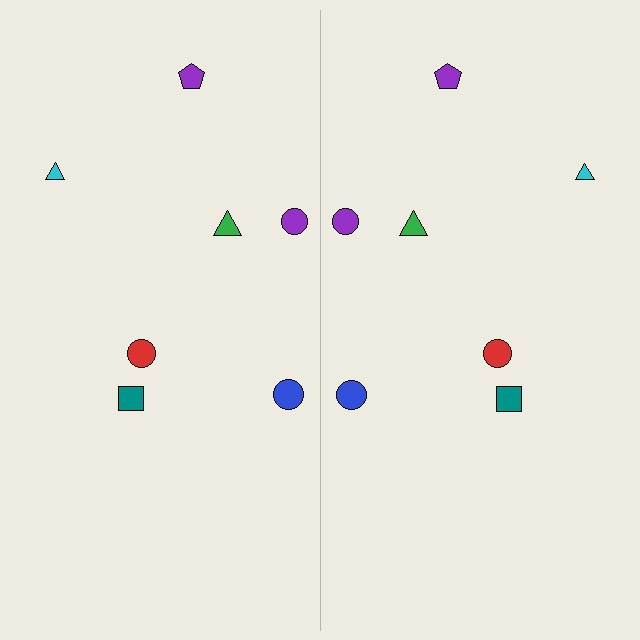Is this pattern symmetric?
Yes, this pattern has bilateral (reflection) symmetry.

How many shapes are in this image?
There are 14 shapes in this image.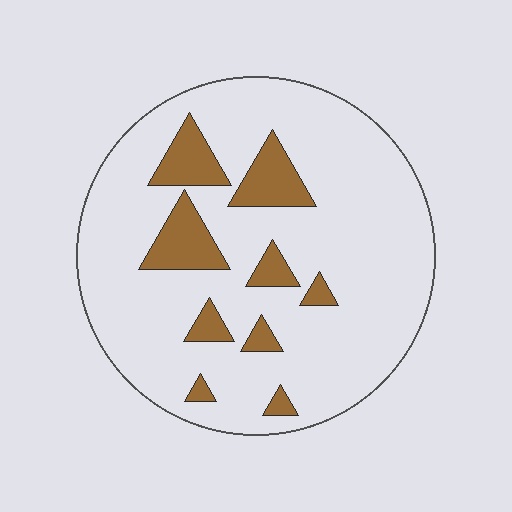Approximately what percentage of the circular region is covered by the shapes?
Approximately 15%.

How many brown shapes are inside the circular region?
9.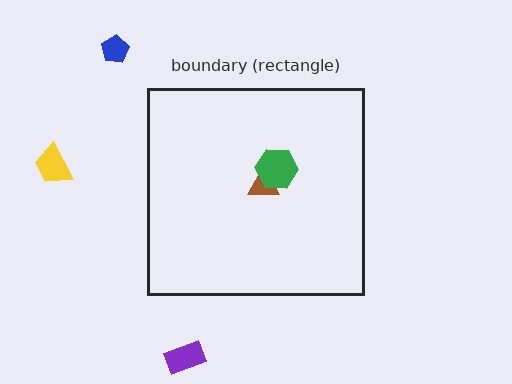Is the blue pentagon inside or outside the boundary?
Outside.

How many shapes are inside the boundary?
2 inside, 3 outside.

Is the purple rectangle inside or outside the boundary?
Outside.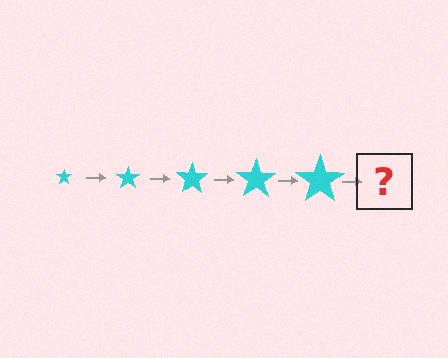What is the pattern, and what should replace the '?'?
The pattern is that the star gets progressively larger each step. The '?' should be a cyan star, larger than the previous one.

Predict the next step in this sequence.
The next step is a cyan star, larger than the previous one.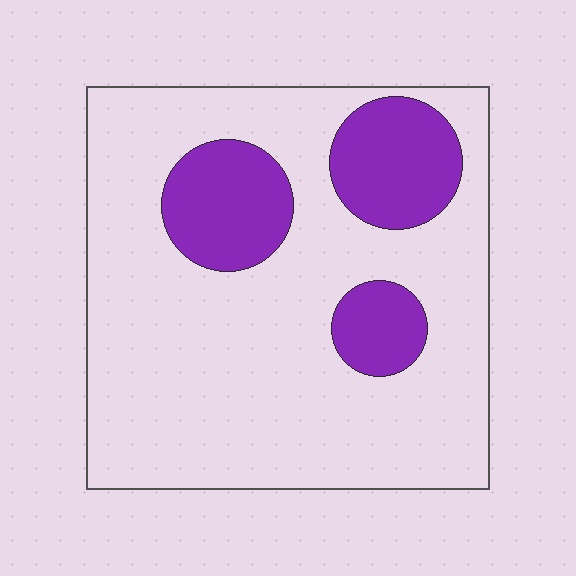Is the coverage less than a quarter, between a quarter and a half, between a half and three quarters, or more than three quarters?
Less than a quarter.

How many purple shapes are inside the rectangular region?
3.